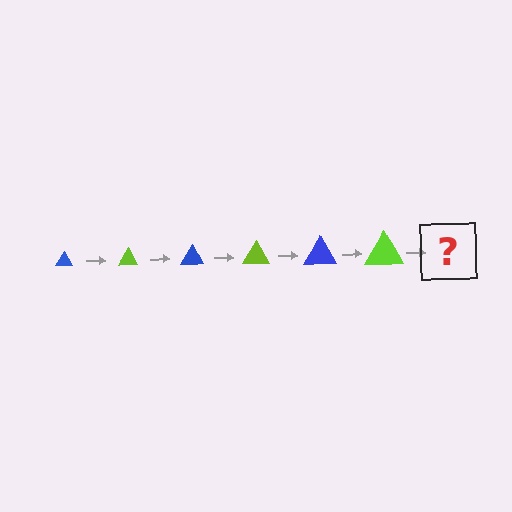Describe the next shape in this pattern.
It should be a blue triangle, larger than the previous one.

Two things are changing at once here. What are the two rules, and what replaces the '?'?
The two rules are that the triangle grows larger each step and the color cycles through blue and lime. The '?' should be a blue triangle, larger than the previous one.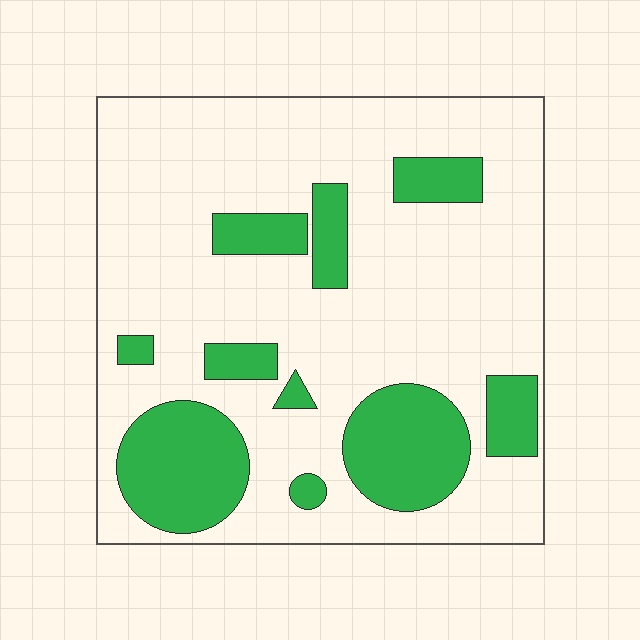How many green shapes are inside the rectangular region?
10.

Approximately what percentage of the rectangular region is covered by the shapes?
Approximately 25%.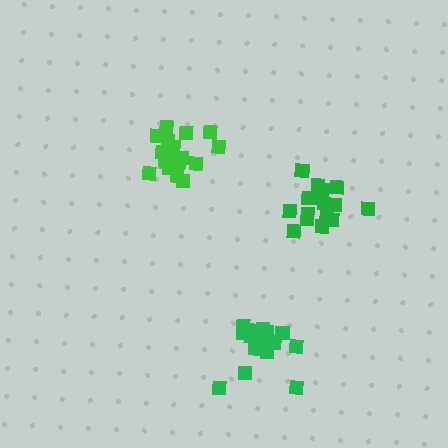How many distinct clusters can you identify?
There are 3 distinct clusters.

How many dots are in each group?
Group 1: 16 dots, Group 2: 20 dots, Group 3: 18 dots (54 total).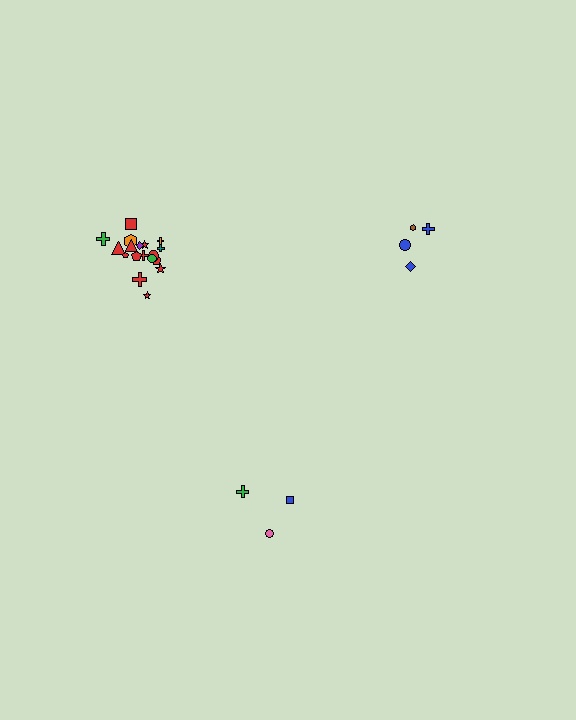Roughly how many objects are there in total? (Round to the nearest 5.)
Roughly 25 objects in total.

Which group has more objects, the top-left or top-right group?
The top-left group.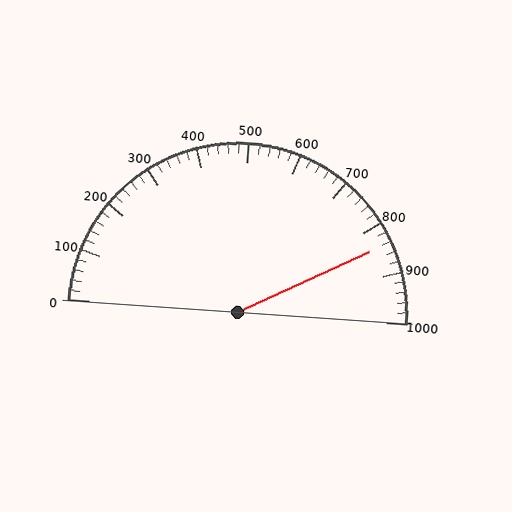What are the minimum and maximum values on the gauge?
The gauge ranges from 0 to 1000.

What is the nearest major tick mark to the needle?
The nearest major tick mark is 800.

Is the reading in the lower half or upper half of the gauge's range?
The reading is in the upper half of the range (0 to 1000).